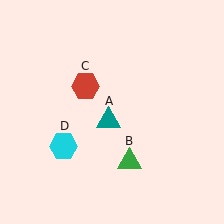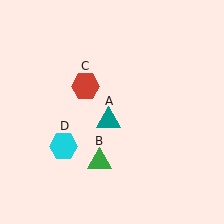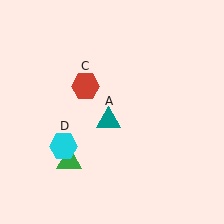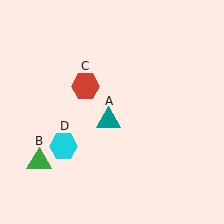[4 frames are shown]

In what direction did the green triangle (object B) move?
The green triangle (object B) moved left.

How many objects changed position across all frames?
1 object changed position: green triangle (object B).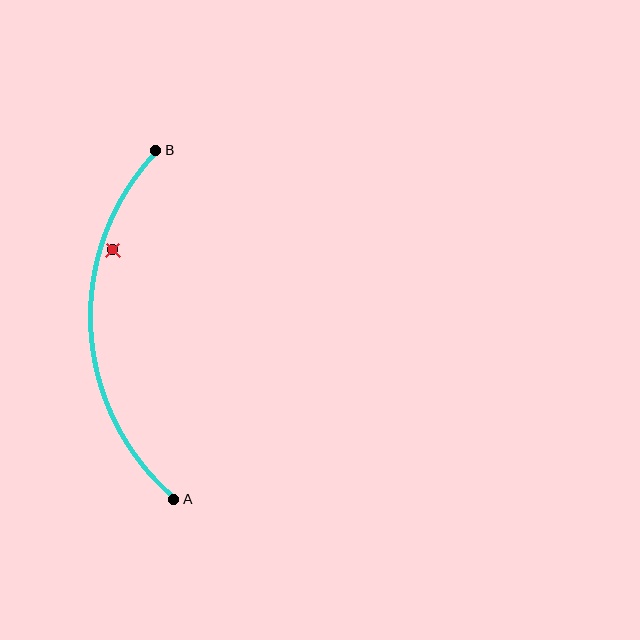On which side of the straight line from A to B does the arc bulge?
The arc bulges to the left of the straight line connecting A and B.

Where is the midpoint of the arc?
The arc midpoint is the point on the curve farthest from the straight line joining A and B. It sits to the left of that line.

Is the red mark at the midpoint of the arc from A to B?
No — the red mark does not lie on the arc at all. It sits slightly inside the curve.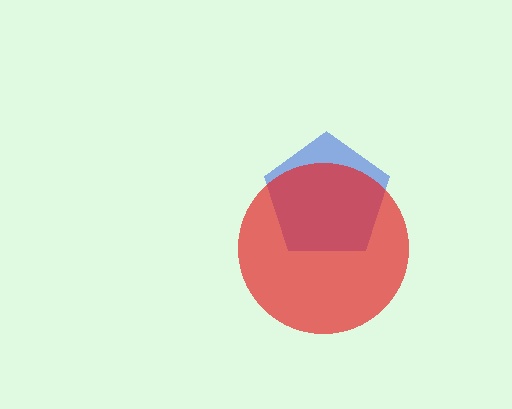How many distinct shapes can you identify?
There are 2 distinct shapes: a blue pentagon, a red circle.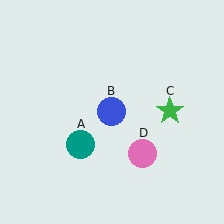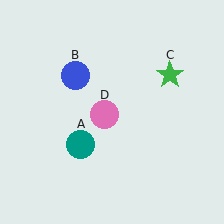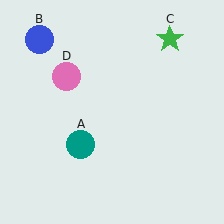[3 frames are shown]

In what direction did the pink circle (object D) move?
The pink circle (object D) moved up and to the left.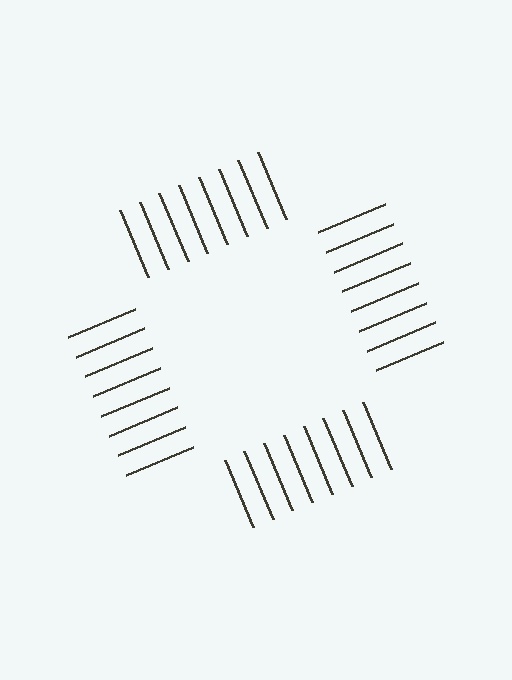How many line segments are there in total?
32 — 8 along each of the 4 edges.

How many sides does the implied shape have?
4 sides — the line-ends trace a square.